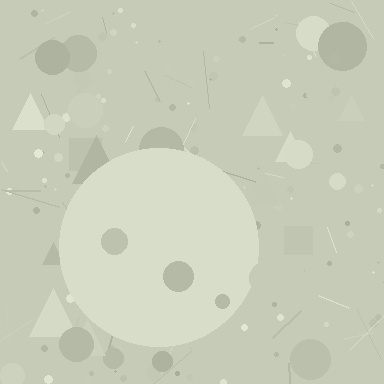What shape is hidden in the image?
A circle is hidden in the image.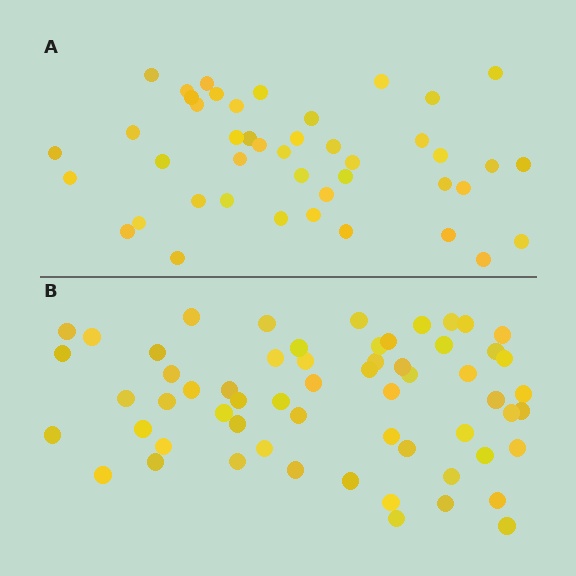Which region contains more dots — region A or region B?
Region B (the bottom region) has more dots.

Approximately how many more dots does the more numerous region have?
Region B has approximately 15 more dots than region A.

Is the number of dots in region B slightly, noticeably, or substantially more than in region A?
Region B has noticeably more, but not dramatically so. The ratio is roughly 1.4 to 1.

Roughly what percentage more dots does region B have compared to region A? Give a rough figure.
About 35% more.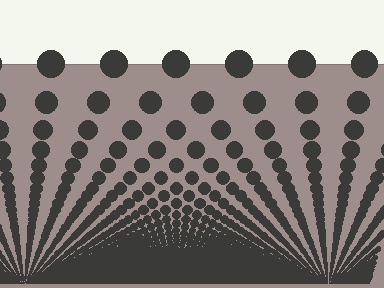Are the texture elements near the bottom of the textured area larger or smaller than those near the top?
Smaller. The gradient is inverted — elements near the bottom are smaller and denser.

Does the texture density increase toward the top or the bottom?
Density increases toward the bottom.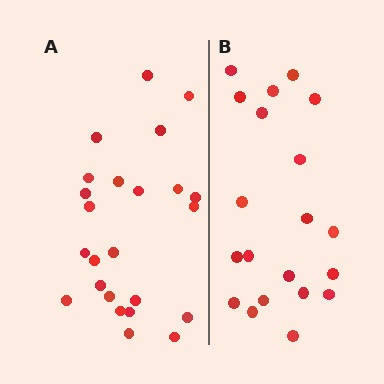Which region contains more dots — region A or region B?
Region A (the left region) has more dots.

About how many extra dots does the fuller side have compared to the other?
Region A has about 4 more dots than region B.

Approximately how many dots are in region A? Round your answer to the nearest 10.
About 20 dots. (The exact count is 24, which rounds to 20.)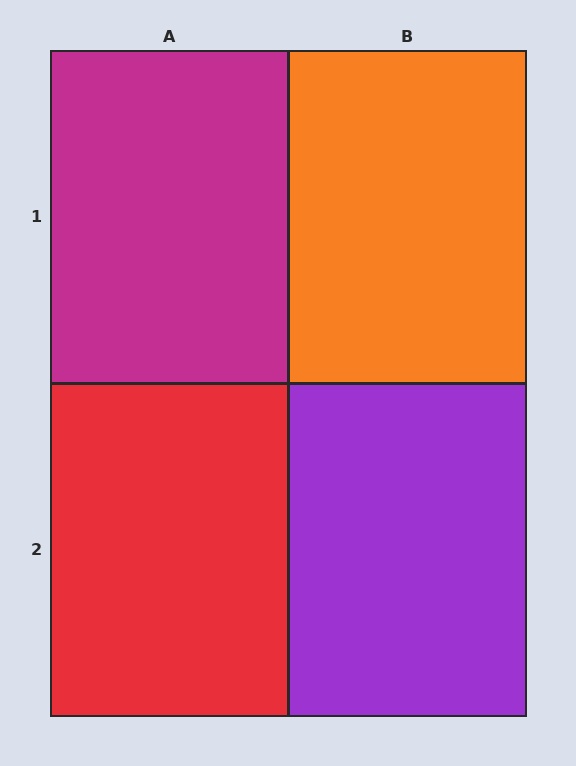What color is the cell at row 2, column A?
Red.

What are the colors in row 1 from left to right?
Magenta, orange.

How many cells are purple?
1 cell is purple.